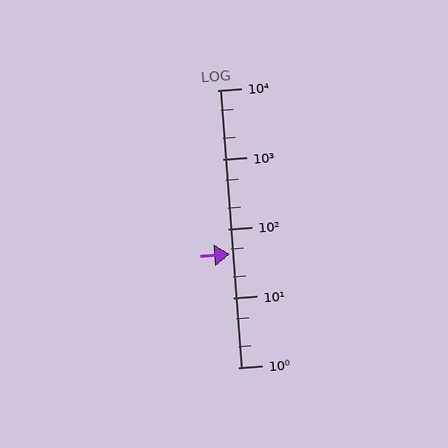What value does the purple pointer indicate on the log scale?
The pointer indicates approximately 43.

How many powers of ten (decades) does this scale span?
The scale spans 4 decades, from 1 to 10000.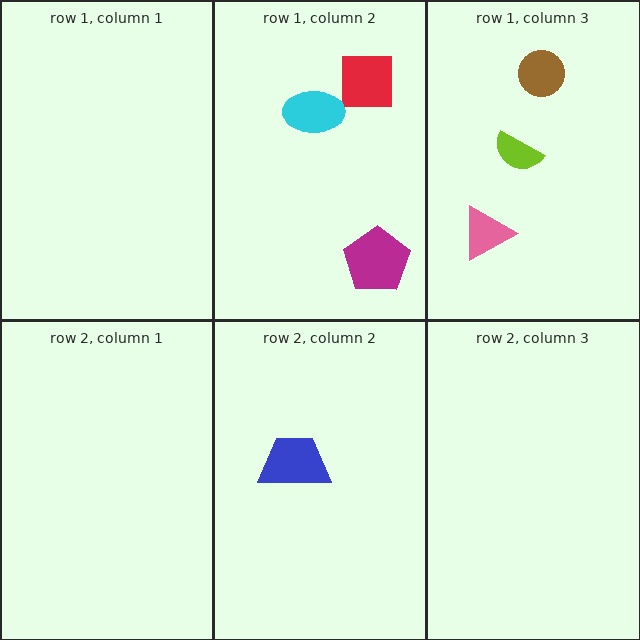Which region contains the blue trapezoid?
The row 2, column 2 region.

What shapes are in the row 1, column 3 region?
The pink triangle, the lime semicircle, the brown circle.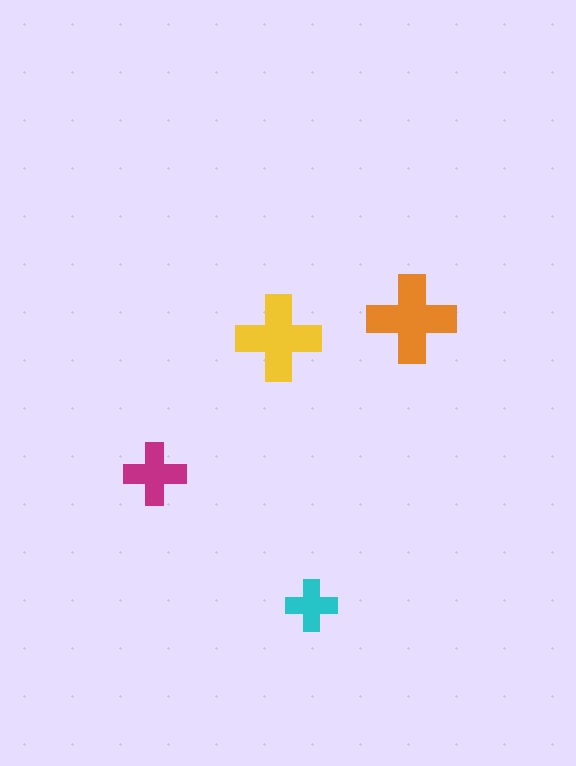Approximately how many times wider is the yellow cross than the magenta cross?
About 1.5 times wider.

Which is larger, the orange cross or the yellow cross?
The orange one.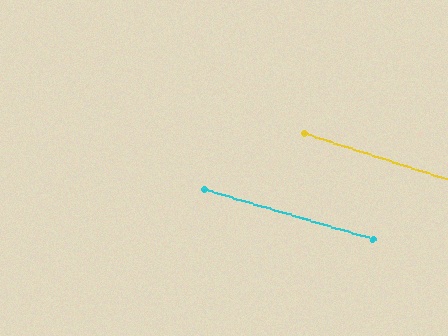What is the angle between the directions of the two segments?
Approximately 1 degree.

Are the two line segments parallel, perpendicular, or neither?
Parallel — their directions differ by only 1.5°.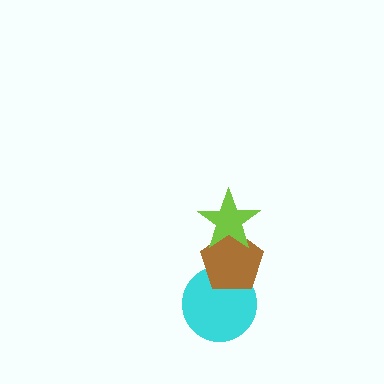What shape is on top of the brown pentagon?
The lime star is on top of the brown pentagon.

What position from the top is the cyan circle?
The cyan circle is 3rd from the top.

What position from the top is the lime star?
The lime star is 1st from the top.